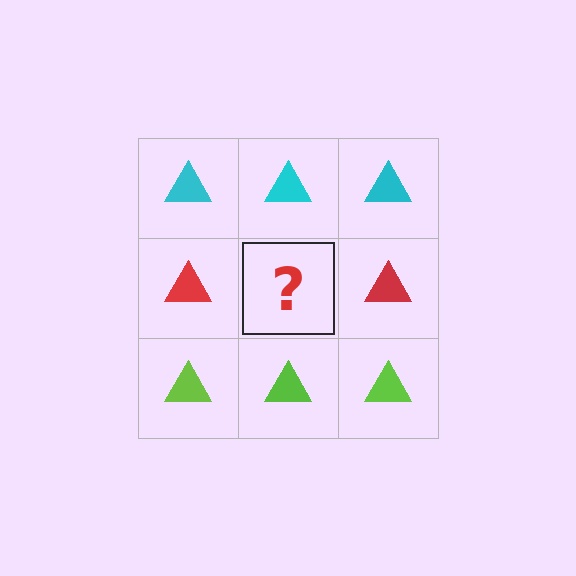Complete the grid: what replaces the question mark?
The question mark should be replaced with a red triangle.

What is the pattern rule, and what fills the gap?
The rule is that each row has a consistent color. The gap should be filled with a red triangle.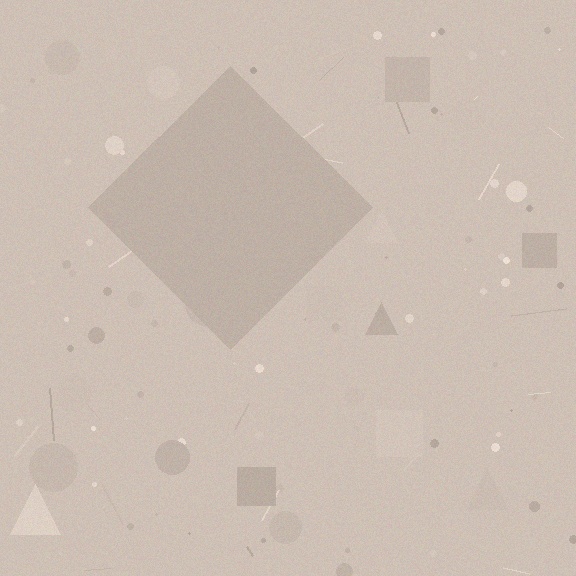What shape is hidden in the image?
A diamond is hidden in the image.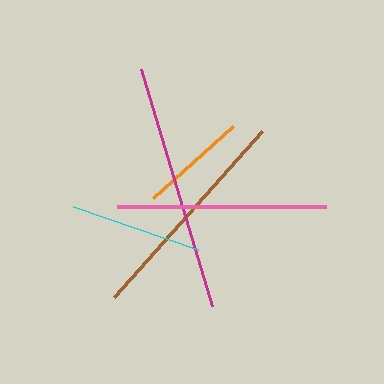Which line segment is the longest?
The magenta line is the longest at approximately 247 pixels.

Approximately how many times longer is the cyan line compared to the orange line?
The cyan line is approximately 1.2 times the length of the orange line.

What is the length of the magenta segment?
The magenta segment is approximately 247 pixels long.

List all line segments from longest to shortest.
From longest to shortest: magenta, brown, pink, cyan, orange.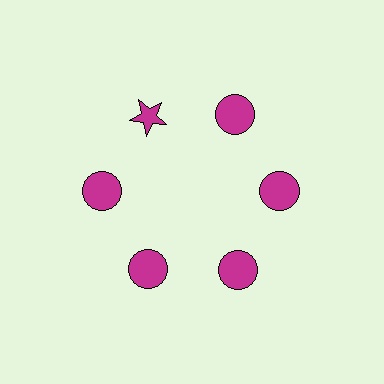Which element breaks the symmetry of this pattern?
The magenta star at roughly the 11 o'clock position breaks the symmetry. All other shapes are magenta circles.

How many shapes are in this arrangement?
There are 6 shapes arranged in a ring pattern.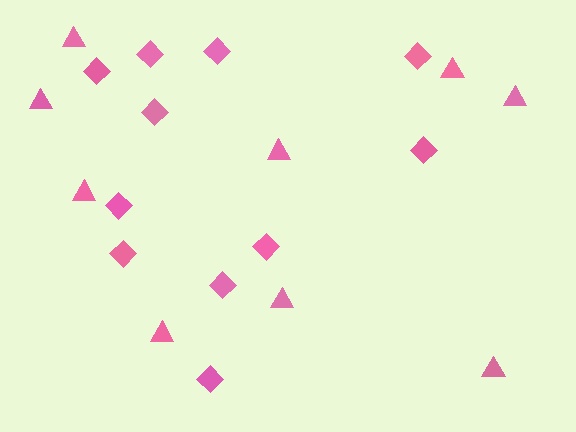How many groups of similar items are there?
There are 2 groups: one group of diamonds (11) and one group of triangles (9).